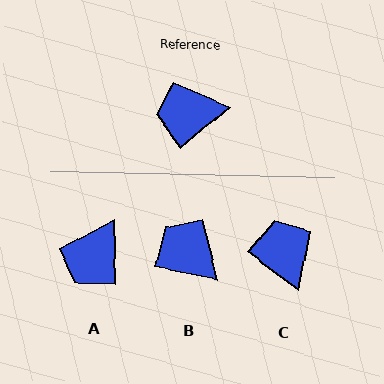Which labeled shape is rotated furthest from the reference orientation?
C, about 78 degrees away.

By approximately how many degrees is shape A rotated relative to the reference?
Approximately 51 degrees counter-clockwise.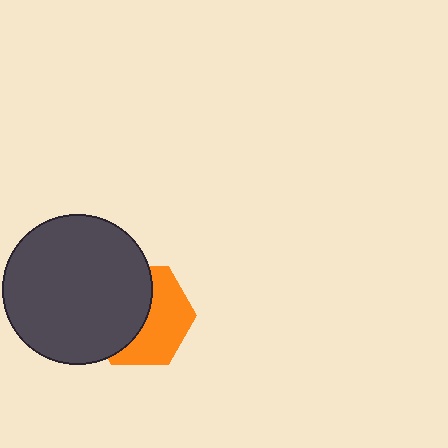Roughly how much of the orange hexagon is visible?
About half of it is visible (roughly 49%).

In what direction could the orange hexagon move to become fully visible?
The orange hexagon could move right. That would shift it out from behind the dark gray circle entirely.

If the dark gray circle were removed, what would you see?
You would see the complete orange hexagon.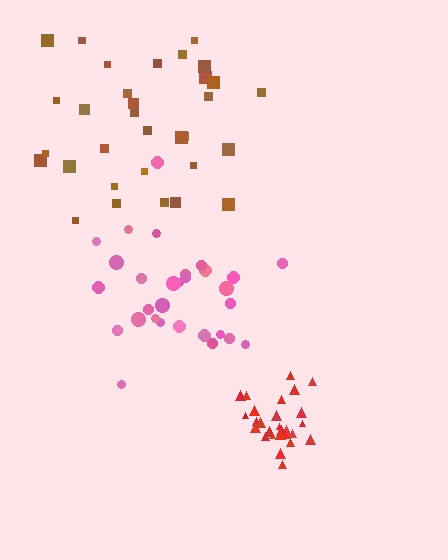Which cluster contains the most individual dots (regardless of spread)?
Brown (33).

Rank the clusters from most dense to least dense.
red, pink, brown.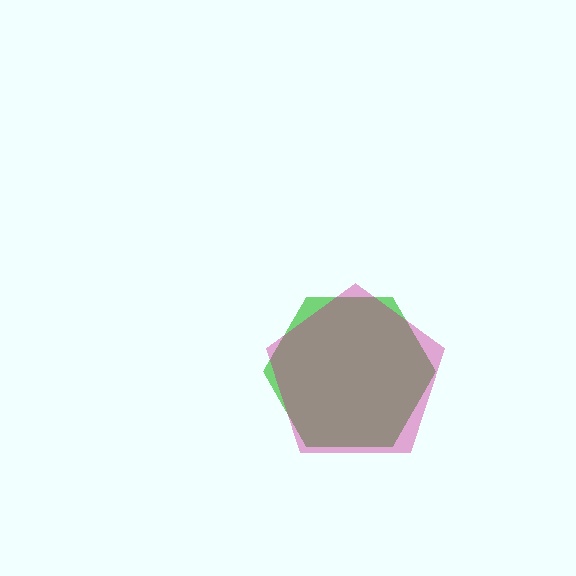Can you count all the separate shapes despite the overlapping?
Yes, there are 2 separate shapes.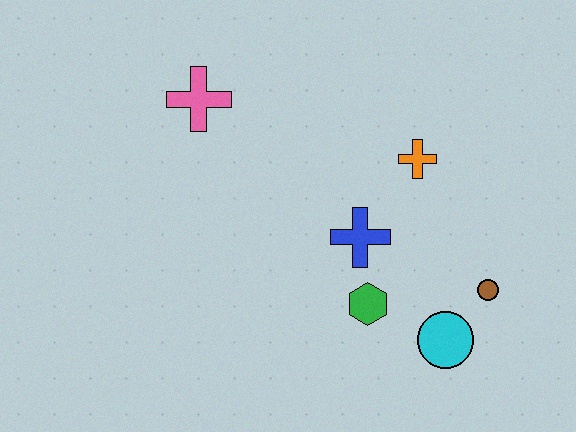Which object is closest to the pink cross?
The blue cross is closest to the pink cross.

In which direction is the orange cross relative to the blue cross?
The orange cross is above the blue cross.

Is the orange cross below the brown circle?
No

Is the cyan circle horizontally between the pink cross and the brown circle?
Yes